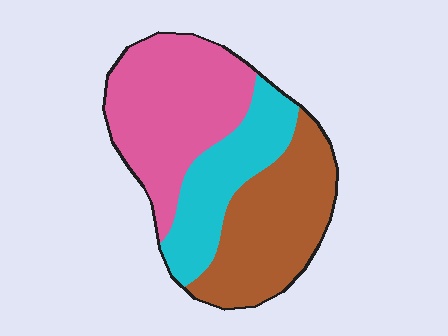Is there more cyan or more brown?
Brown.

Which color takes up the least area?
Cyan, at roughly 25%.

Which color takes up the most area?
Pink, at roughly 40%.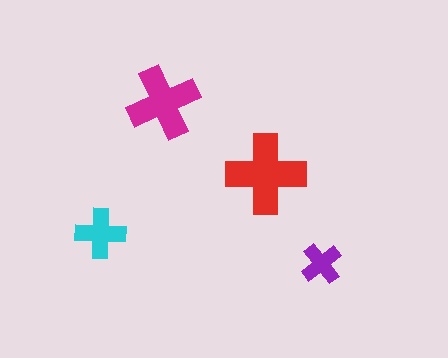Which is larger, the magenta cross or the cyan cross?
The magenta one.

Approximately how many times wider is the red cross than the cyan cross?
About 1.5 times wider.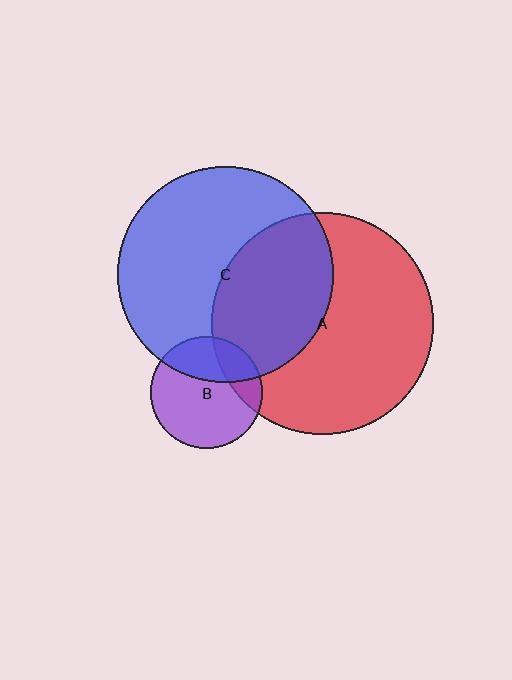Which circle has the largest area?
Circle A (red).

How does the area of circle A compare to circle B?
Approximately 3.9 times.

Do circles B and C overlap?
Yes.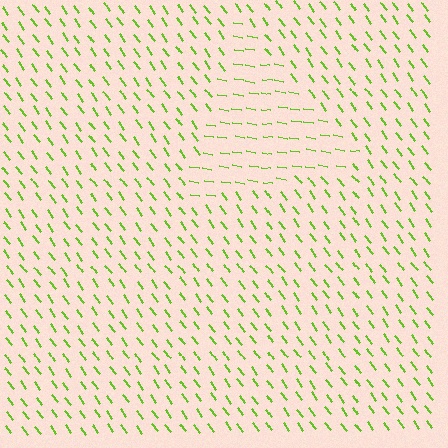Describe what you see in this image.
The image is filled with small lime line segments. A triangle region in the image has lines oriented differently from the surrounding lines, creating a visible texture boundary.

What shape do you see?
I see a triangle.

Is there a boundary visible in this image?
Yes, there is a texture boundary formed by a change in line orientation.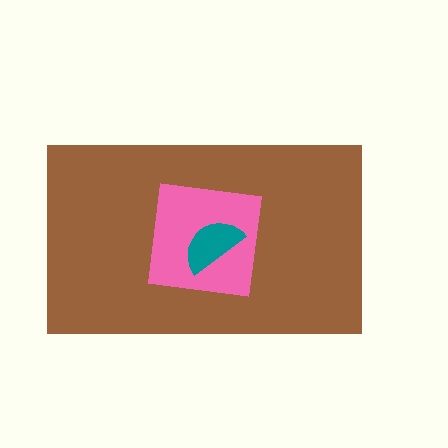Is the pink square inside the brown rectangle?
Yes.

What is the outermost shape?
The brown rectangle.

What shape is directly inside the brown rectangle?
The pink square.